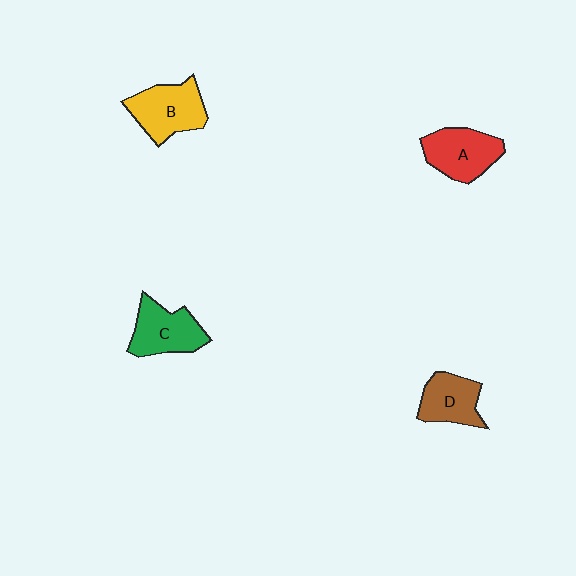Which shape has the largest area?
Shape B (yellow).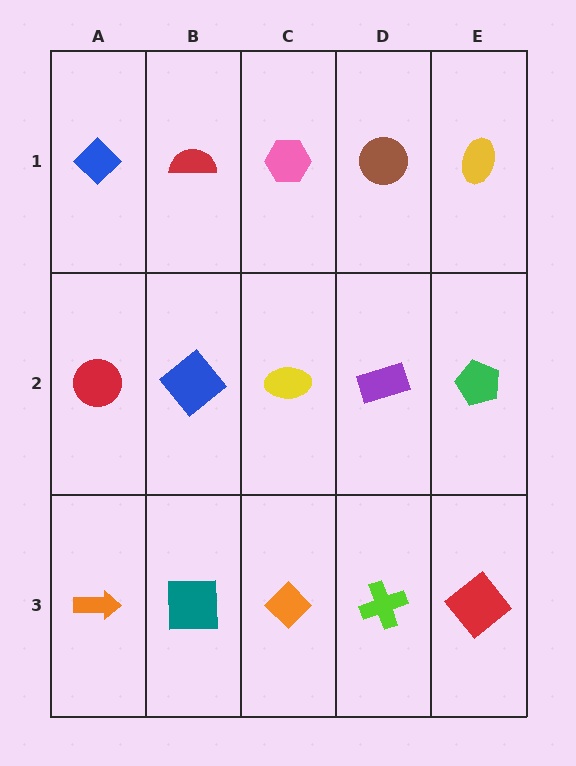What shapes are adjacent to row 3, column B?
A blue diamond (row 2, column B), an orange arrow (row 3, column A), an orange diamond (row 3, column C).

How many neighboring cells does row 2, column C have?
4.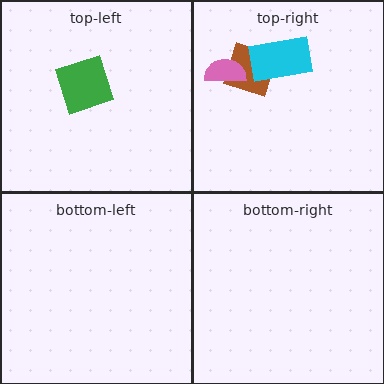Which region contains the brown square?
The top-right region.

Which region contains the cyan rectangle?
The top-right region.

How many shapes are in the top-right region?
3.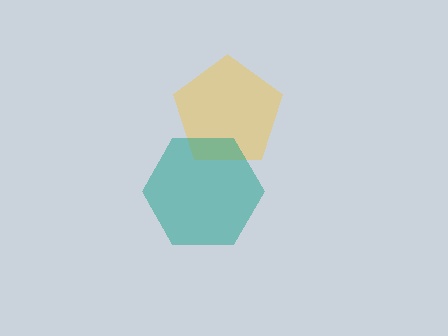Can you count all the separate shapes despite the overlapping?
Yes, there are 2 separate shapes.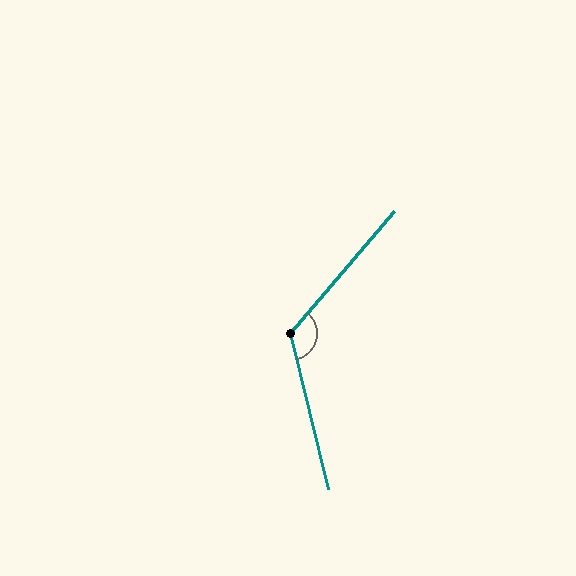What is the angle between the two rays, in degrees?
Approximately 126 degrees.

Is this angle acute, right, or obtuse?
It is obtuse.